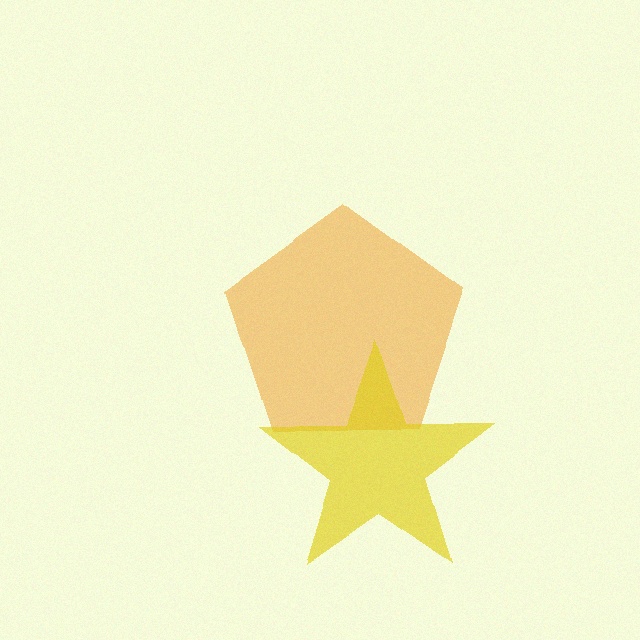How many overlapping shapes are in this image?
There are 2 overlapping shapes in the image.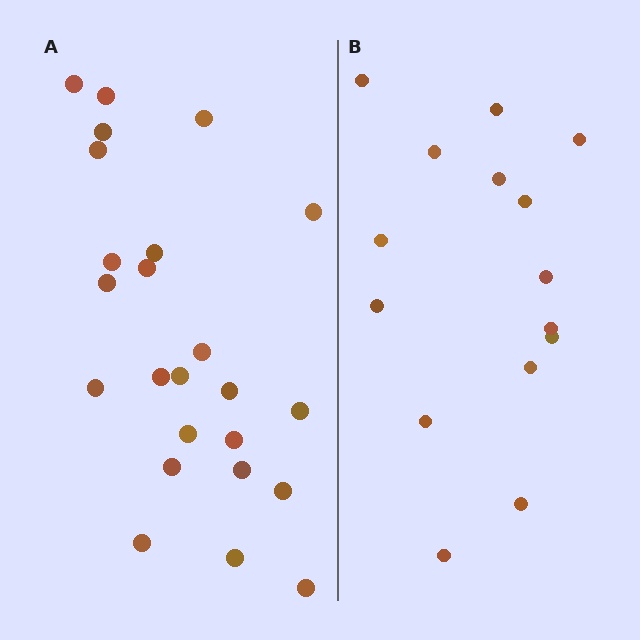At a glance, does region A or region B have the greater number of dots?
Region A (the left region) has more dots.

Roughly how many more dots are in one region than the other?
Region A has roughly 8 or so more dots than region B.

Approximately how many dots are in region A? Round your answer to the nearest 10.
About 20 dots. (The exact count is 24, which rounds to 20.)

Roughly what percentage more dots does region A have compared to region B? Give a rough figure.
About 60% more.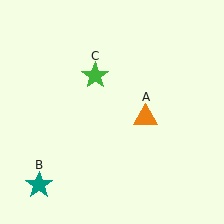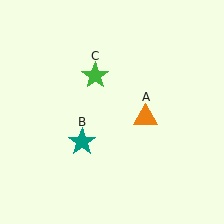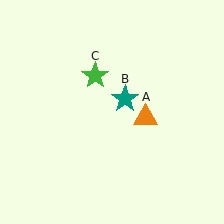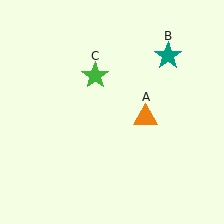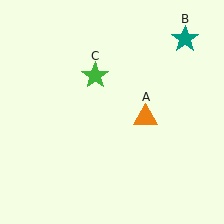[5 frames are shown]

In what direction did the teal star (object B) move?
The teal star (object B) moved up and to the right.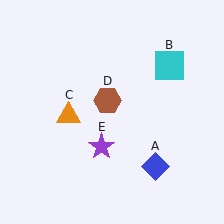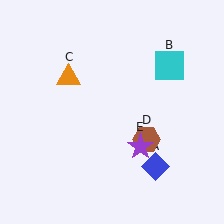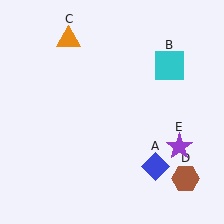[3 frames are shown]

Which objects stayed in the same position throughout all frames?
Blue diamond (object A) and cyan square (object B) remained stationary.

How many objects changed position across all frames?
3 objects changed position: orange triangle (object C), brown hexagon (object D), purple star (object E).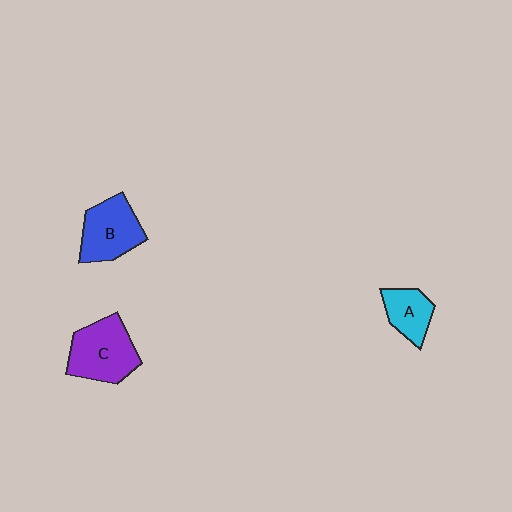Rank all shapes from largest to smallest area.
From largest to smallest: C (purple), B (blue), A (cyan).